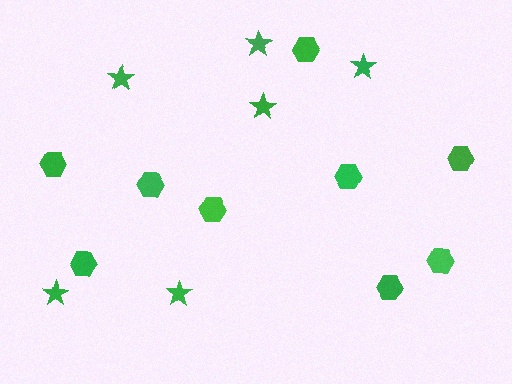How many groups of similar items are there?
There are 2 groups: one group of hexagons (9) and one group of stars (6).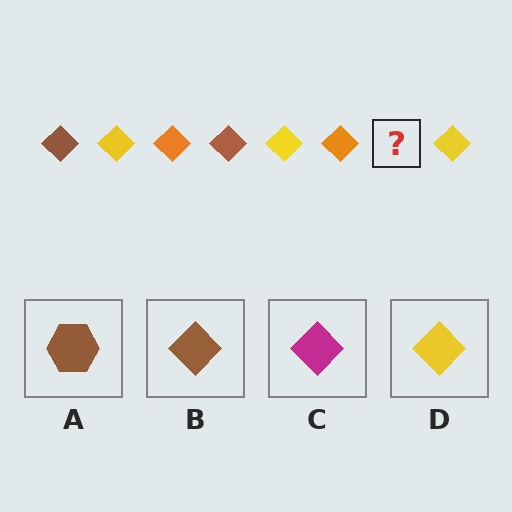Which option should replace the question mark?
Option B.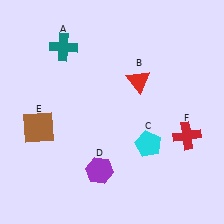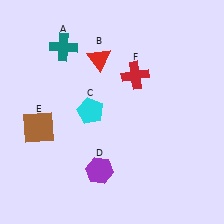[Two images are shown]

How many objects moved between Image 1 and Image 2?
3 objects moved between the two images.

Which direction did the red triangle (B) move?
The red triangle (B) moved left.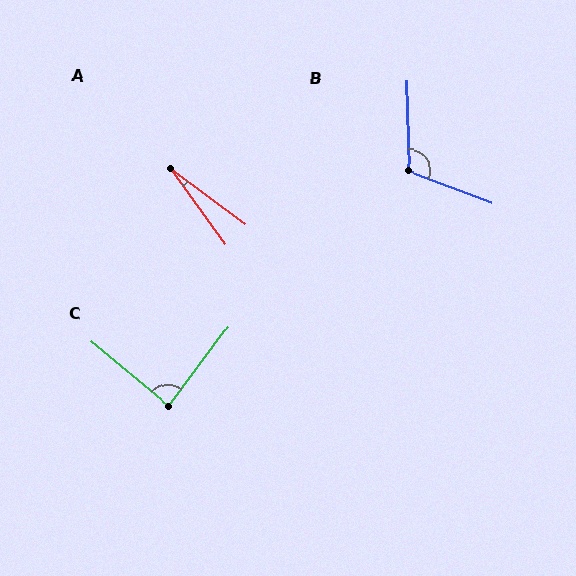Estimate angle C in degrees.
Approximately 87 degrees.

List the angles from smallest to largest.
A (17°), C (87°), B (112°).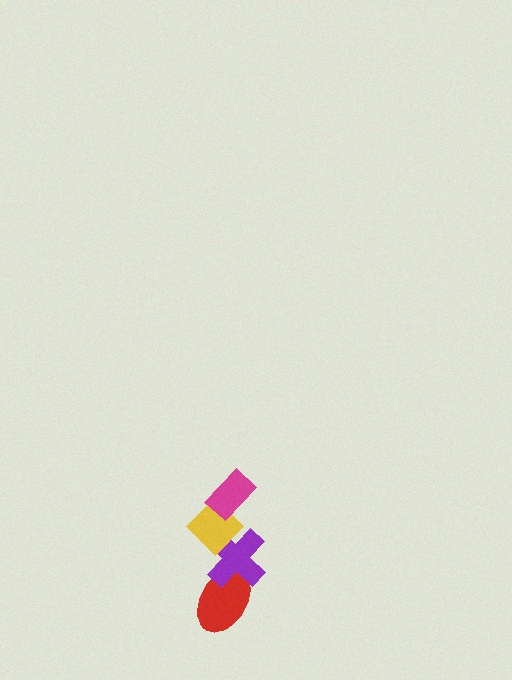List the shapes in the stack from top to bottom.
From top to bottom: the magenta rectangle, the yellow diamond, the purple cross, the red ellipse.